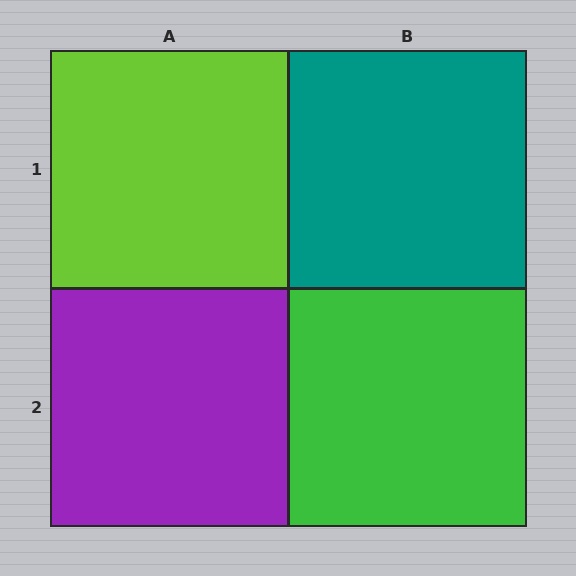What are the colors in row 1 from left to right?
Lime, teal.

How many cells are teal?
1 cell is teal.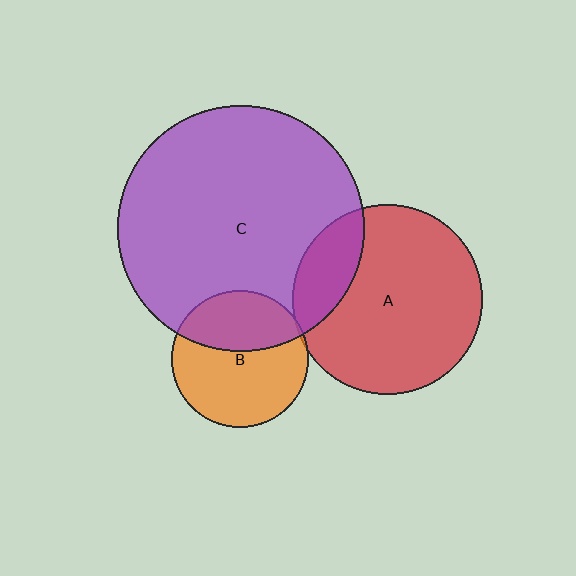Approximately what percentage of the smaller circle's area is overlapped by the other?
Approximately 35%.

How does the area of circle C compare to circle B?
Approximately 3.2 times.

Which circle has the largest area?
Circle C (purple).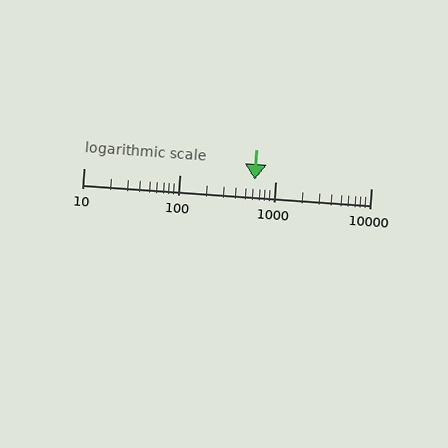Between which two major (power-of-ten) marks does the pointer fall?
The pointer is between 100 and 1000.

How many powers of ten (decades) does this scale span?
The scale spans 3 decades, from 10 to 10000.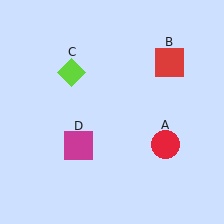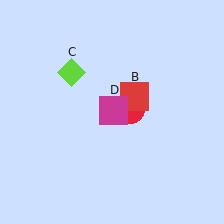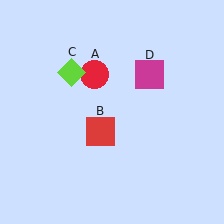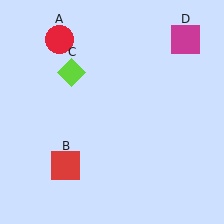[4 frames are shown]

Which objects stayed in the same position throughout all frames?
Lime diamond (object C) remained stationary.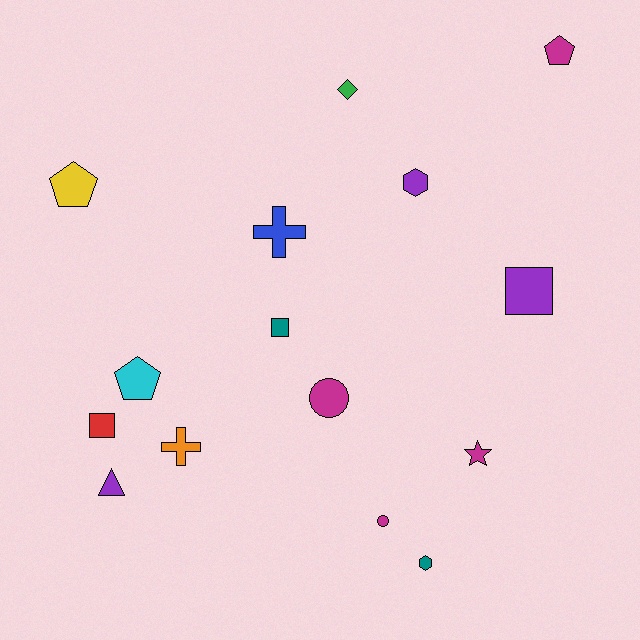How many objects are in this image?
There are 15 objects.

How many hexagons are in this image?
There are 2 hexagons.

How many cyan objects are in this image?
There is 1 cyan object.